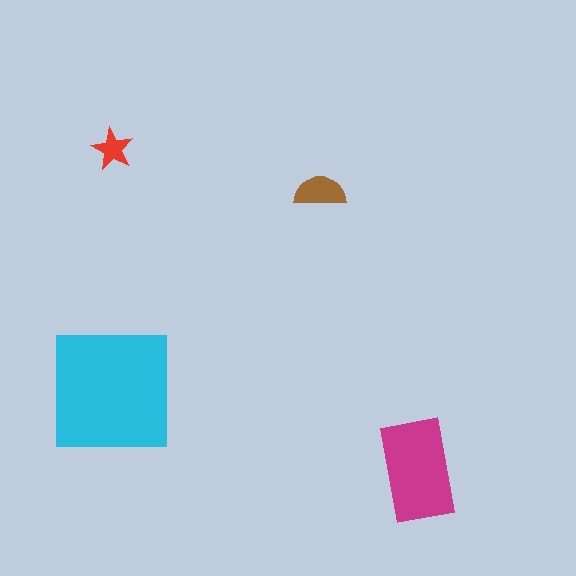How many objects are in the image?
There are 4 objects in the image.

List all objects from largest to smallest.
The cyan square, the magenta rectangle, the brown semicircle, the red star.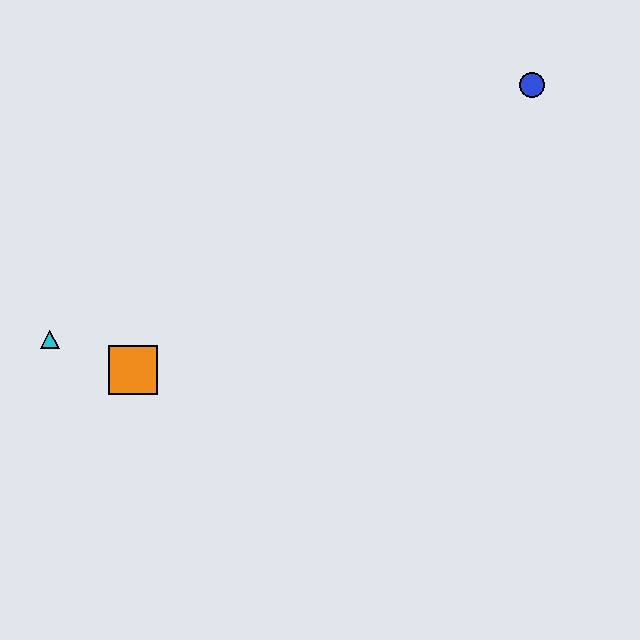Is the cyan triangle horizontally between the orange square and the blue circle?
No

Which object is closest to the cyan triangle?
The orange square is closest to the cyan triangle.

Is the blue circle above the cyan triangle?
Yes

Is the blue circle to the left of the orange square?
No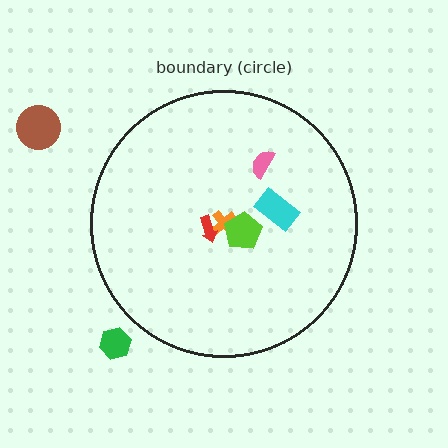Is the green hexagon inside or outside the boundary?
Outside.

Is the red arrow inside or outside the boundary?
Inside.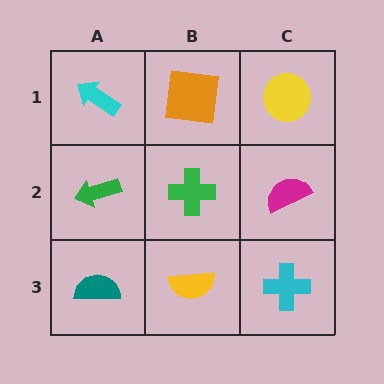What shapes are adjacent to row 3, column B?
A green cross (row 2, column B), a teal semicircle (row 3, column A), a cyan cross (row 3, column C).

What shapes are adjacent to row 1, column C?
A magenta semicircle (row 2, column C), an orange square (row 1, column B).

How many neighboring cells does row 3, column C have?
2.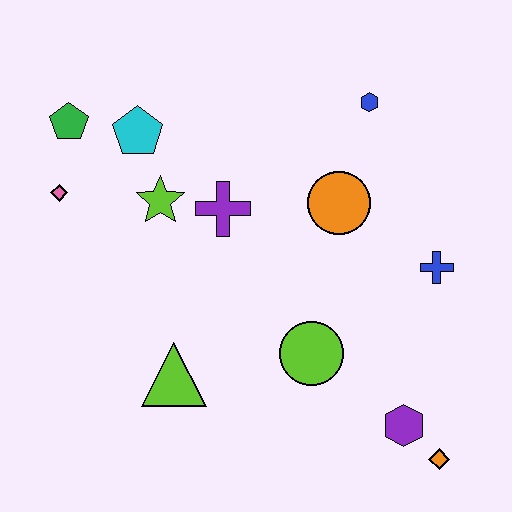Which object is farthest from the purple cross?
The orange diamond is farthest from the purple cross.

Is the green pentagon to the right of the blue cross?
No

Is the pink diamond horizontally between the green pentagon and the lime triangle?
No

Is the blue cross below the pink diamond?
Yes